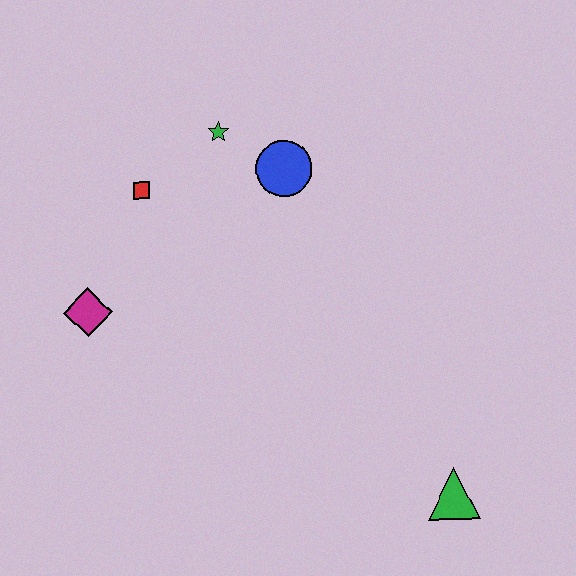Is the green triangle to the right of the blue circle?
Yes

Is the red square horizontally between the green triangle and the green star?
No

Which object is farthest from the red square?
The green triangle is farthest from the red square.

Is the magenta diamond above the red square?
No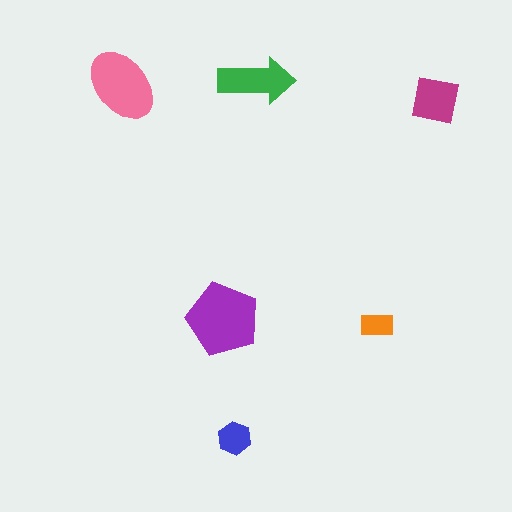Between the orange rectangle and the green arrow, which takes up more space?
The green arrow.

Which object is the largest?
The purple pentagon.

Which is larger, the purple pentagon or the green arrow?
The purple pentagon.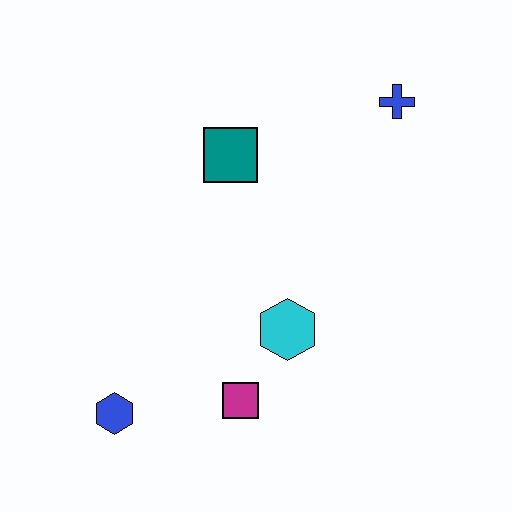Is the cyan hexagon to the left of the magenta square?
No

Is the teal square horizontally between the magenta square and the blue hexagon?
Yes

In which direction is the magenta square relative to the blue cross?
The magenta square is below the blue cross.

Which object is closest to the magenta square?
The cyan hexagon is closest to the magenta square.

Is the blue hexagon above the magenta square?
No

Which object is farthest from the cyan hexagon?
The blue cross is farthest from the cyan hexagon.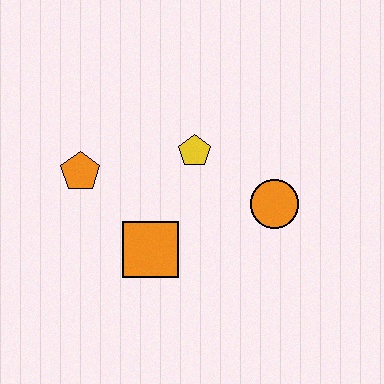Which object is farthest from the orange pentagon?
The orange circle is farthest from the orange pentagon.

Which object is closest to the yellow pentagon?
The orange circle is closest to the yellow pentagon.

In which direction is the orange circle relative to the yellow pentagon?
The orange circle is to the right of the yellow pentagon.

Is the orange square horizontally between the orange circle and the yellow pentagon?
No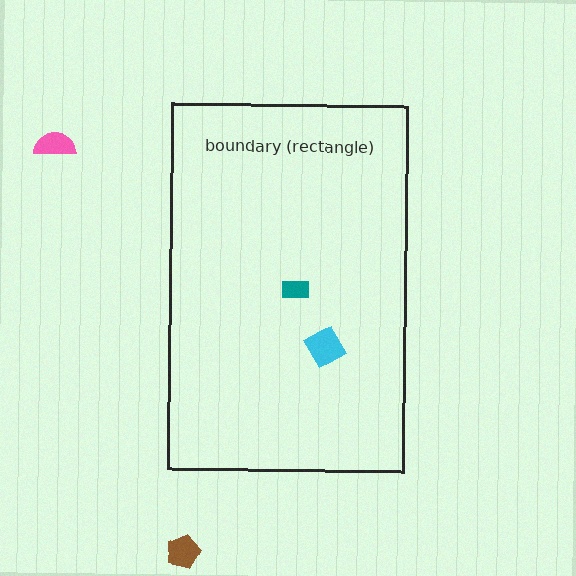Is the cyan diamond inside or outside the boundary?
Inside.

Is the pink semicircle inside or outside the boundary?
Outside.